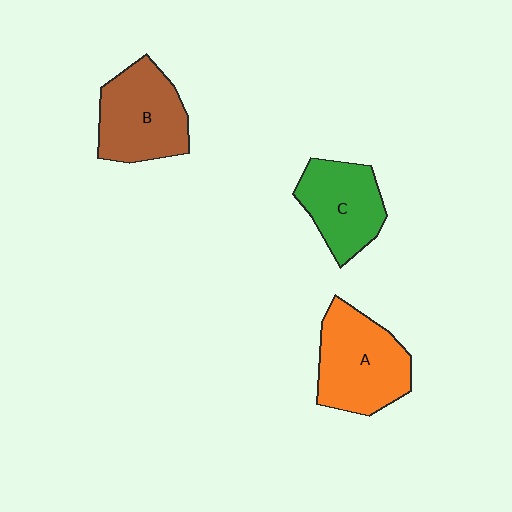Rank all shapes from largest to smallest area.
From largest to smallest: A (orange), B (brown), C (green).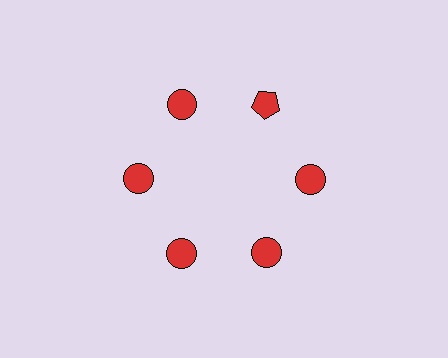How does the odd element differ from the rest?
It has a different shape: pentagon instead of circle.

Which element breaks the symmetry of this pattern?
The red pentagon at roughly the 1 o'clock position breaks the symmetry. All other shapes are red circles.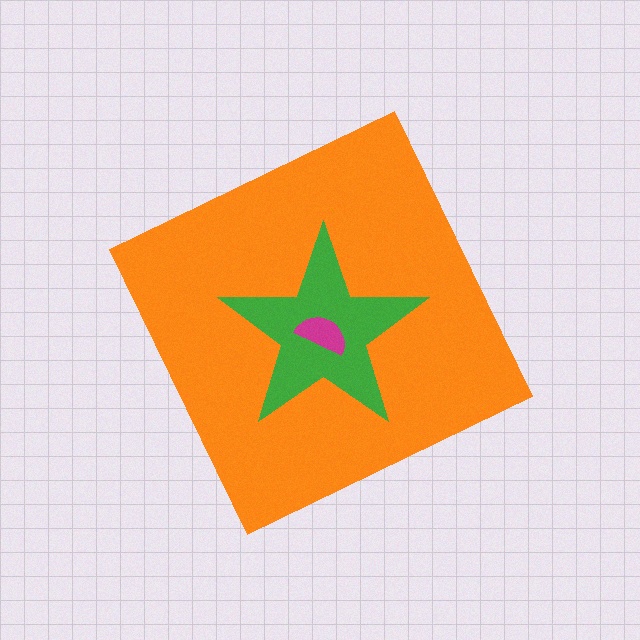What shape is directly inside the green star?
The magenta semicircle.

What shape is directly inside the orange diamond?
The green star.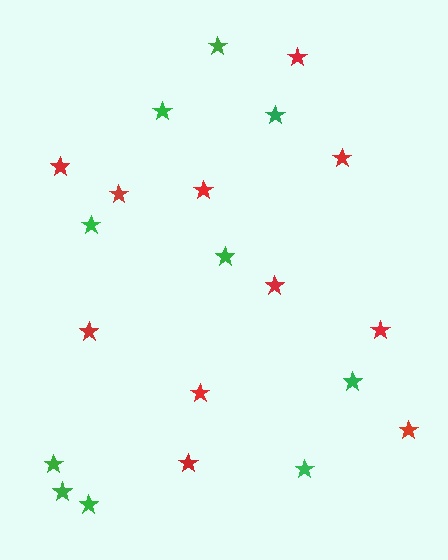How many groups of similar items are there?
There are 2 groups: one group of green stars (10) and one group of red stars (11).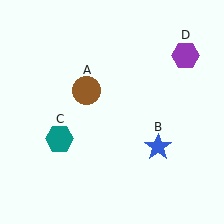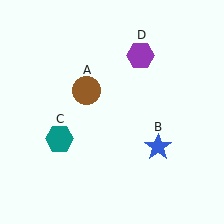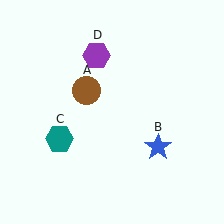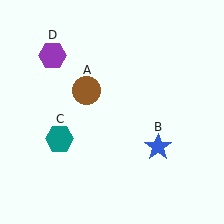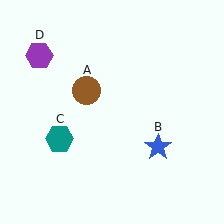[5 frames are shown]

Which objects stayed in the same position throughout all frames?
Brown circle (object A) and blue star (object B) and teal hexagon (object C) remained stationary.